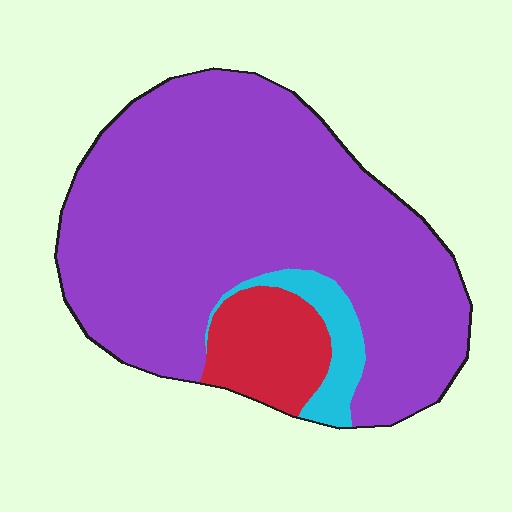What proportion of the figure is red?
Red takes up about one eighth (1/8) of the figure.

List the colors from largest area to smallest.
From largest to smallest: purple, red, cyan.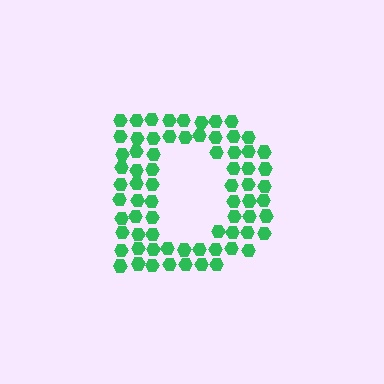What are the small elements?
The small elements are hexagons.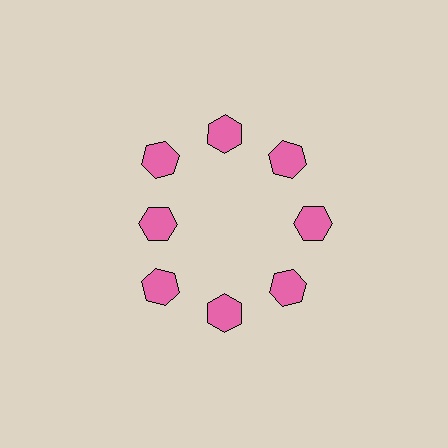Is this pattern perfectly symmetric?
No. The 8 pink hexagons are arranged in a ring, but one element near the 9 o'clock position is pulled inward toward the center, breaking the 8-fold rotational symmetry.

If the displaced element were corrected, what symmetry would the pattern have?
It would have 8-fold rotational symmetry — the pattern would map onto itself every 45 degrees.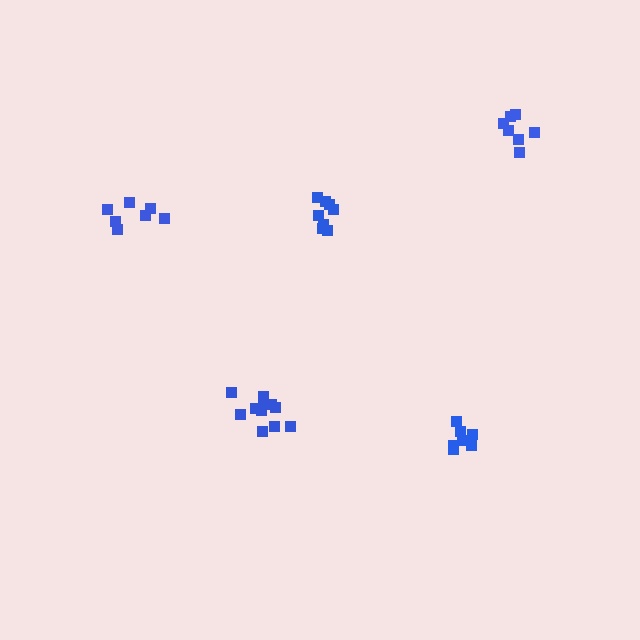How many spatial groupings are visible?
There are 5 spatial groupings.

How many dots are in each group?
Group 1: 11 dots, Group 2: 8 dots, Group 3: 7 dots, Group 4: 7 dots, Group 5: 7 dots (40 total).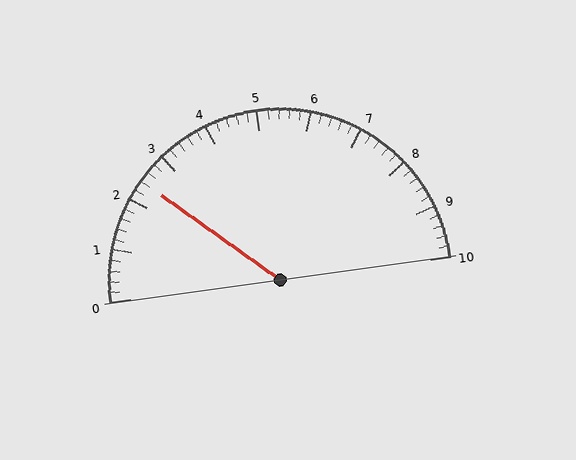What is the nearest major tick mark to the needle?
The nearest major tick mark is 2.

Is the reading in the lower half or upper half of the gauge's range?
The reading is in the lower half of the range (0 to 10).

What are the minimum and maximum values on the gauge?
The gauge ranges from 0 to 10.